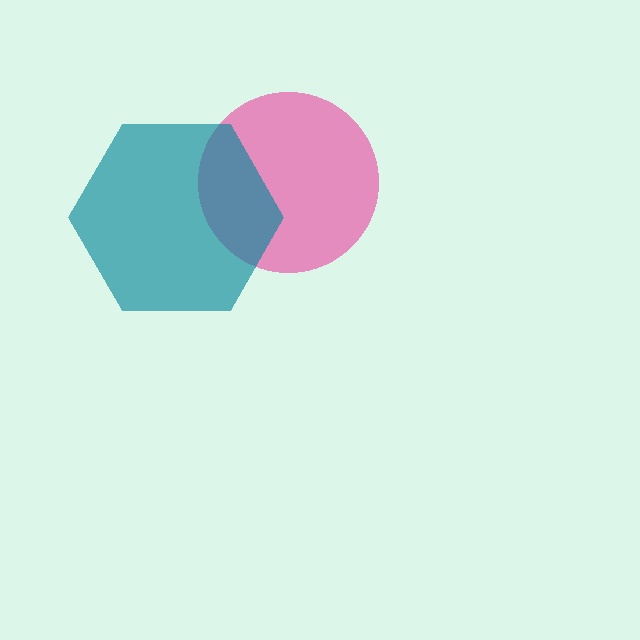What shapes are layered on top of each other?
The layered shapes are: a pink circle, a teal hexagon.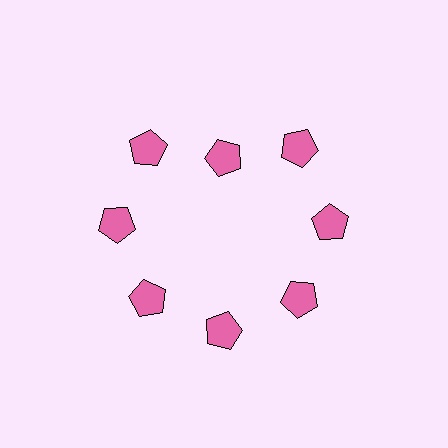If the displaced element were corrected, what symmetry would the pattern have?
It would have 8-fold rotational symmetry — the pattern would map onto itself every 45 degrees.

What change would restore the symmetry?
The symmetry would be restored by moving it outward, back onto the ring so that all 8 pentagons sit at equal angles and equal distance from the center.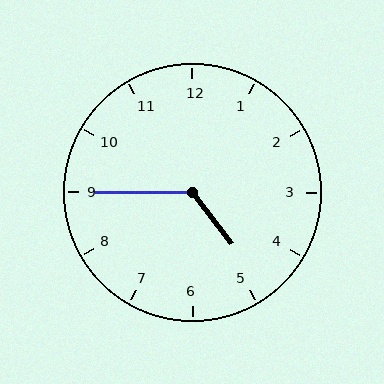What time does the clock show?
4:45.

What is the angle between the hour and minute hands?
Approximately 128 degrees.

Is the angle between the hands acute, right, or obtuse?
It is obtuse.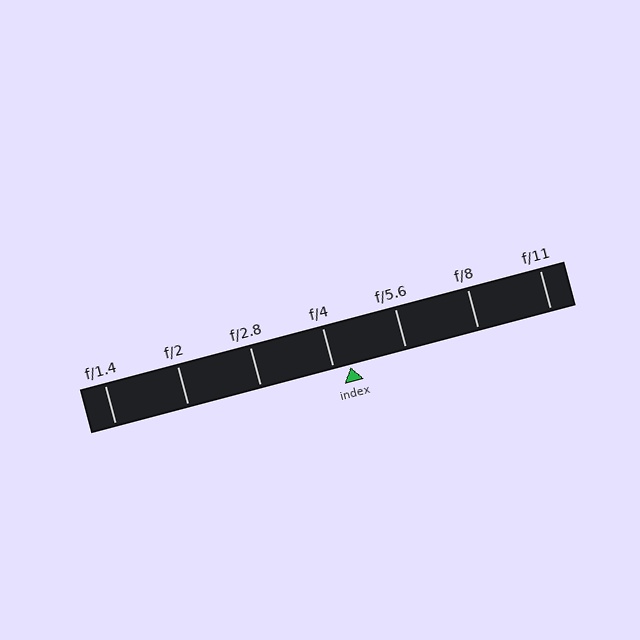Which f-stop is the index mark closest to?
The index mark is closest to f/4.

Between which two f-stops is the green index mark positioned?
The index mark is between f/4 and f/5.6.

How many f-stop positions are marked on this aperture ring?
There are 7 f-stop positions marked.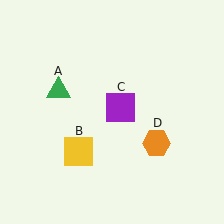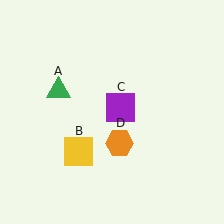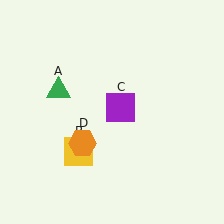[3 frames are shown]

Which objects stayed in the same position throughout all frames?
Green triangle (object A) and yellow square (object B) and purple square (object C) remained stationary.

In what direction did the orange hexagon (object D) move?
The orange hexagon (object D) moved left.